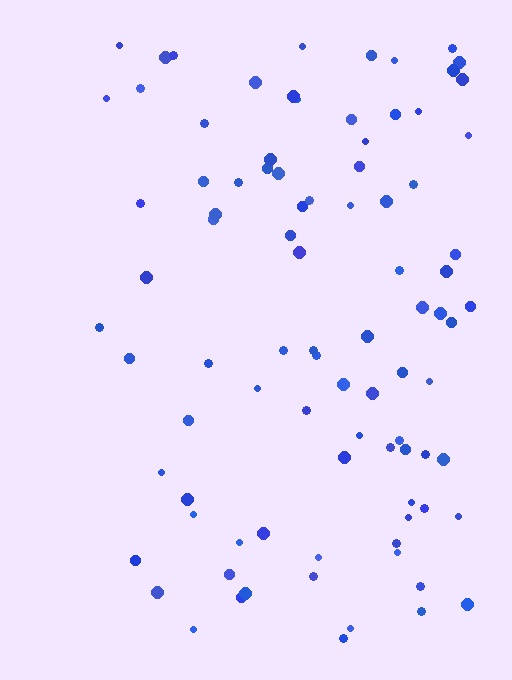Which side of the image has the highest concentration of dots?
The right.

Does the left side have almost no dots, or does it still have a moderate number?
Still a moderate number, just noticeably fewer than the right.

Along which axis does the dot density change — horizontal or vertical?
Horizontal.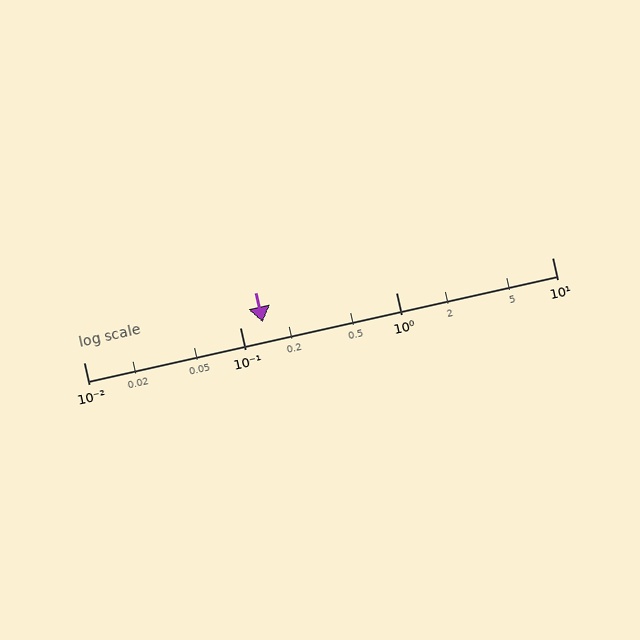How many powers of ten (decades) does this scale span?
The scale spans 3 decades, from 0.01 to 10.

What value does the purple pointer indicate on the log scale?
The pointer indicates approximately 0.14.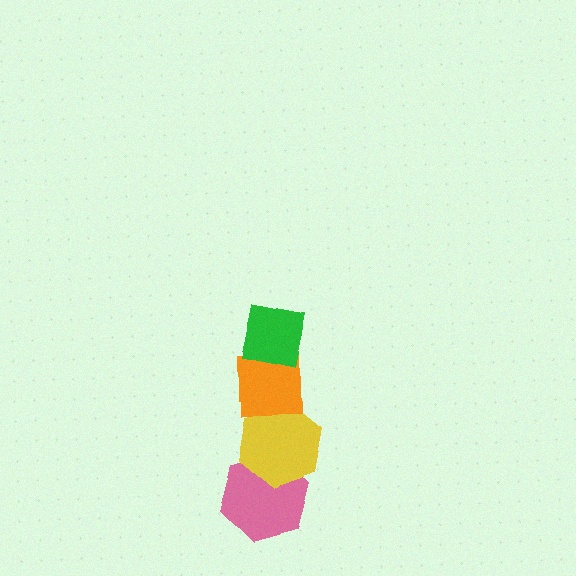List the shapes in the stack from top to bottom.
From top to bottom: the green square, the orange square, the yellow hexagon, the pink hexagon.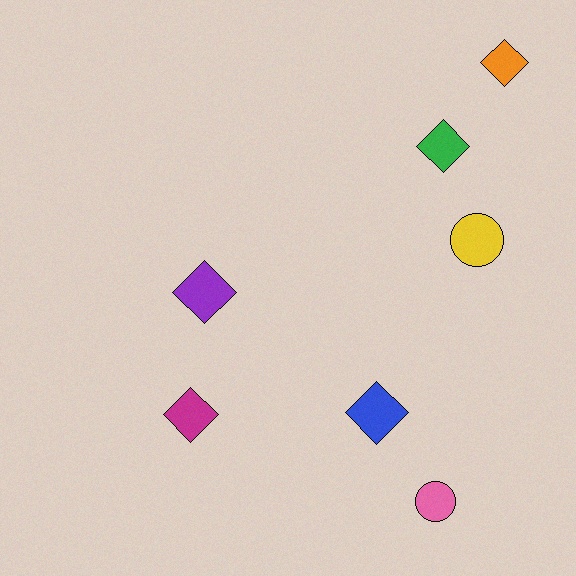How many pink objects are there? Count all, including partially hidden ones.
There is 1 pink object.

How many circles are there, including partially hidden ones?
There are 2 circles.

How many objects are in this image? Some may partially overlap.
There are 7 objects.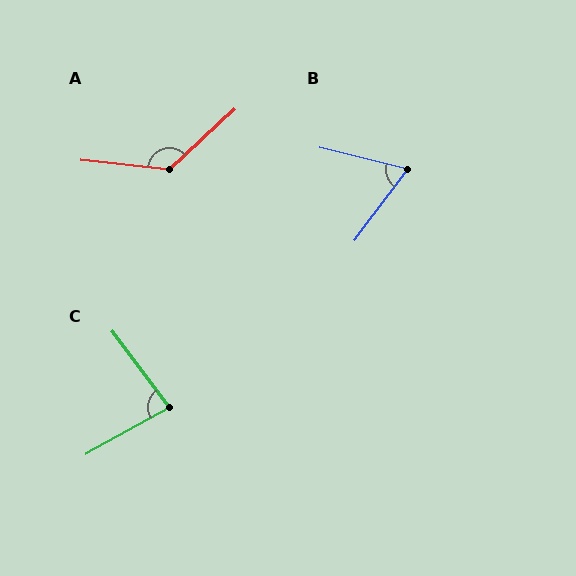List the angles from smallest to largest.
B (67°), C (82°), A (131°).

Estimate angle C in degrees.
Approximately 82 degrees.